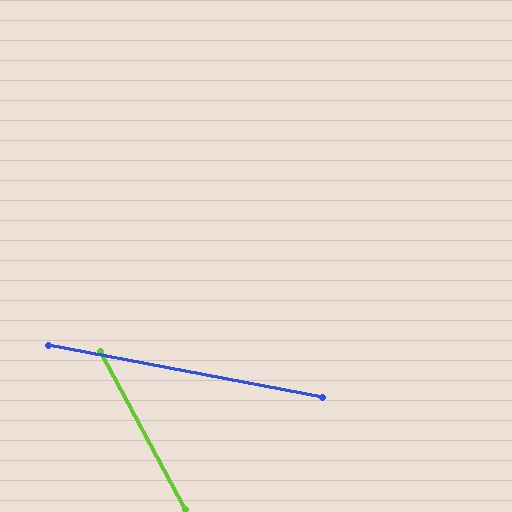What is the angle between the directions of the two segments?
Approximately 51 degrees.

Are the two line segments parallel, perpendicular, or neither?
Neither parallel nor perpendicular — they differ by about 51°.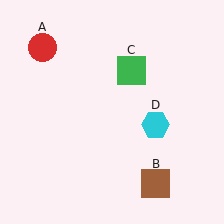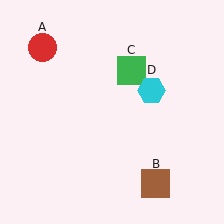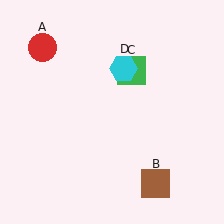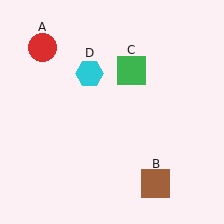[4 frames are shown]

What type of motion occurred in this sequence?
The cyan hexagon (object D) rotated counterclockwise around the center of the scene.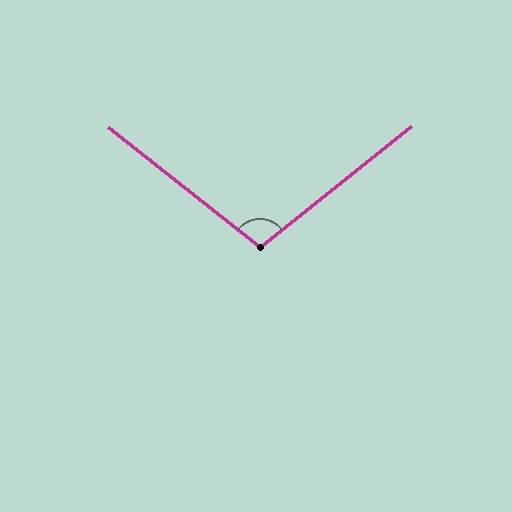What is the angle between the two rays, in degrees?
Approximately 103 degrees.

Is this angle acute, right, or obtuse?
It is obtuse.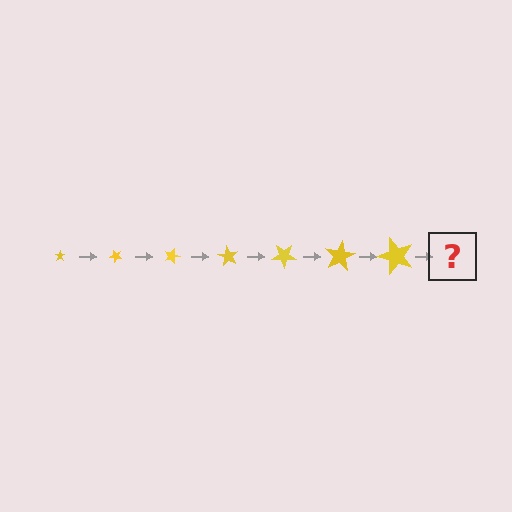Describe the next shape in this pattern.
It should be a star, larger than the previous one and rotated 315 degrees from the start.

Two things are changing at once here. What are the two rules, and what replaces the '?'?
The two rules are that the star grows larger each step and it rotates 45 degrees each step. The '?' should be a star, larger than the previous one and rotated 315 degrees from the start.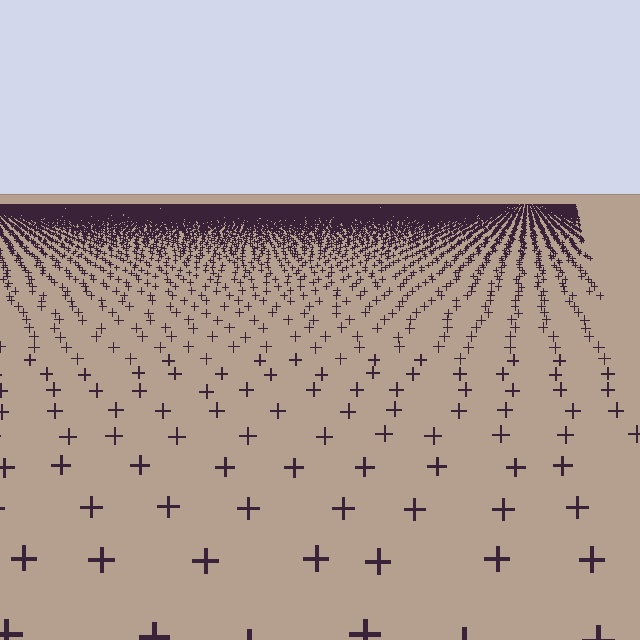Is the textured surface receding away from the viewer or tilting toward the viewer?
The surface is receding away from the viewer. Texture elements get smaller and denser toward the top.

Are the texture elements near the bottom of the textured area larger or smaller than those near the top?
Larger. Near the bottom, elements are closer to the viewer and appear at a bigger on-screen size.